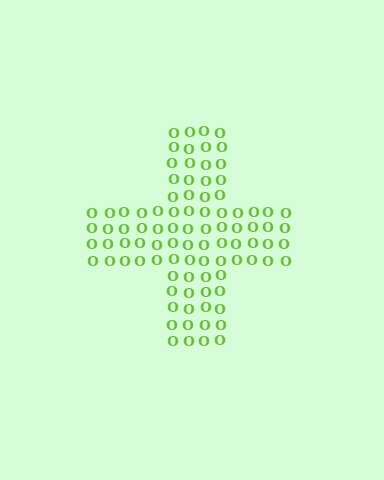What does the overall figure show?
The overall figure shows a cross.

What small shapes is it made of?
It is made of small letter O's.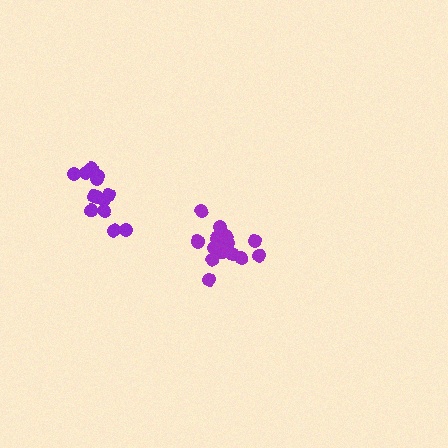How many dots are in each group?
Group 1: 16 dots, Group 2: 14 dots (30 total).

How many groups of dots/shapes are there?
There are 2 groups.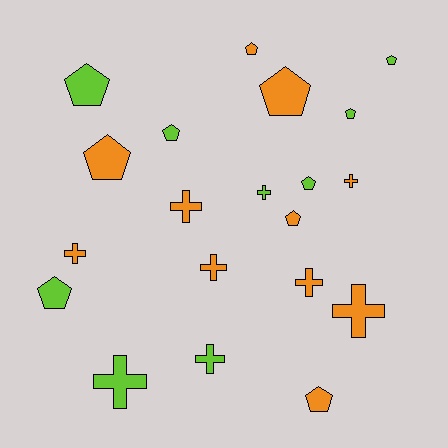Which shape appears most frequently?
Pentagon, with 11 objects.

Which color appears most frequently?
Orange, with 11 objects.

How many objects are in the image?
There are 20 objects.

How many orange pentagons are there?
There are 5 orange pentagons.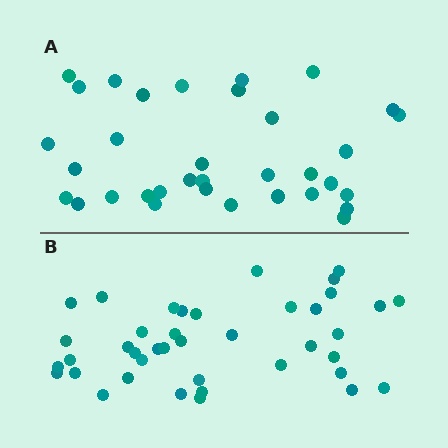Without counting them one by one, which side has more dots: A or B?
Region B (the bottom region) has more dots.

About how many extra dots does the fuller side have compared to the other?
Region B has about 6 more dots than region A.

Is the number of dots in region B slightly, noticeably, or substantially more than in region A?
Region B has only slightly more — the two regions are fairly close. The ratio is roughly 1.2 to 1.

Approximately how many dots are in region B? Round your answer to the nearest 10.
About 40 dots.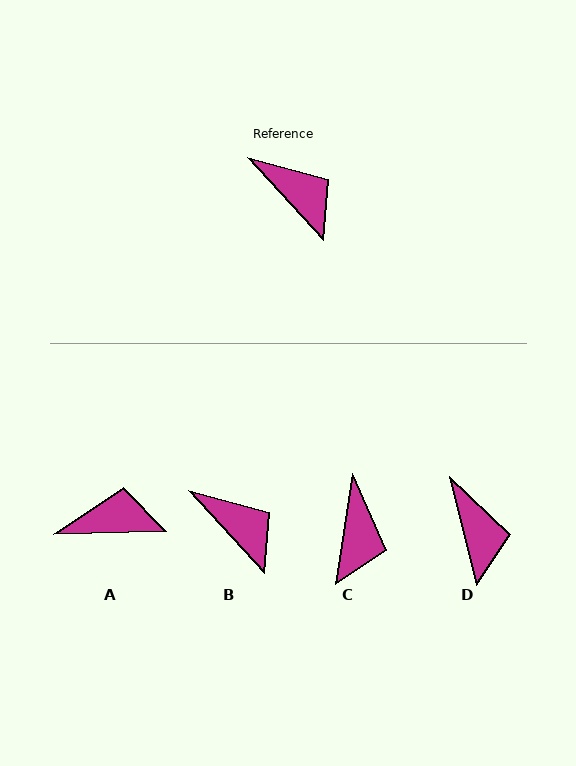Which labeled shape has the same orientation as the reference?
B.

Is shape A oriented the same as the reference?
No, it is off by about 49 degrees.